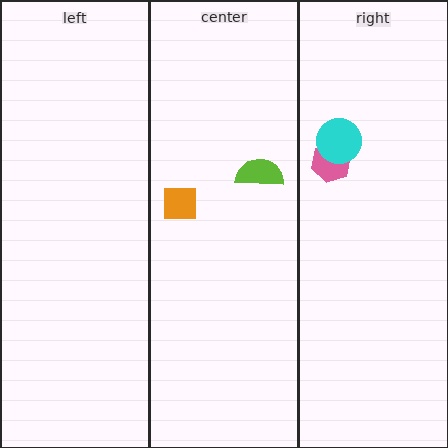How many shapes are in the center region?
2.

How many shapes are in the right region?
2.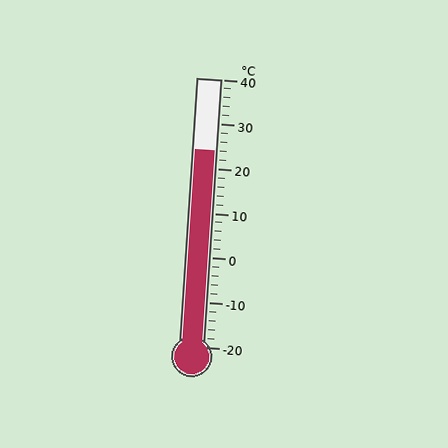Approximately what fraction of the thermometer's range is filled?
The thermometer is filled to approximately 75% of its range.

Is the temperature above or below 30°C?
The temperature is below 30°C.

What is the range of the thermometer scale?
The thermometer scale ranges from -20°C to 40°C.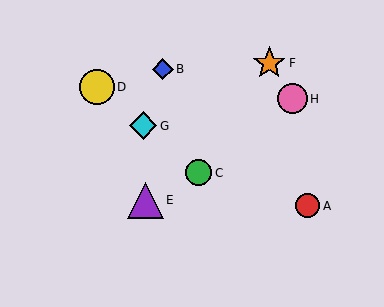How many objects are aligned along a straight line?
3 objects (C, D, G) are aligned along a straight line.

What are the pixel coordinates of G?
Object G is at (143, 126).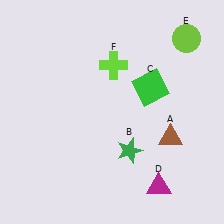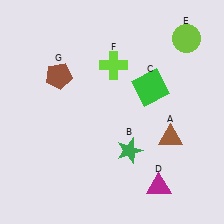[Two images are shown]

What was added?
A brown pentagon (G) was added in Image 2.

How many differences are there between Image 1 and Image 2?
There is 1 difference between the two images.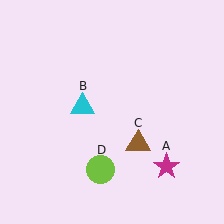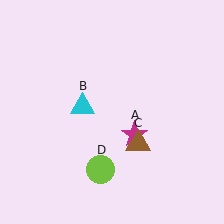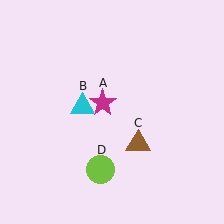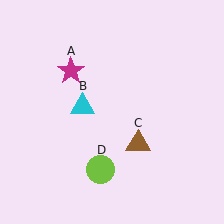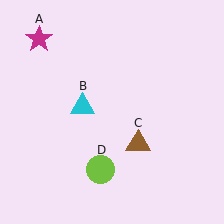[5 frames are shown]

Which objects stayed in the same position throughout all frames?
Cyan triangle (object B) and brown triangle (object C) and lime circle (object D) remained stationary.